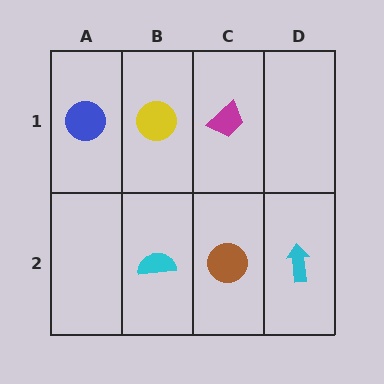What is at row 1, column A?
A blue circle.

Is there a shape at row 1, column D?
No, that cell is empty.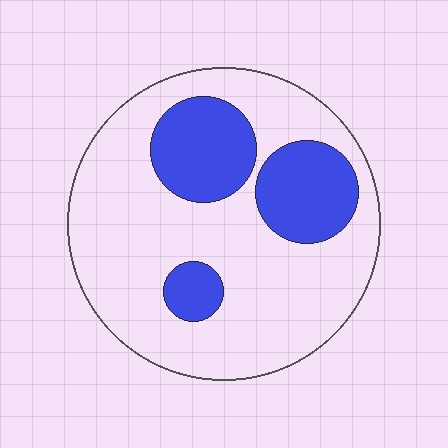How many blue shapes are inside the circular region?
3.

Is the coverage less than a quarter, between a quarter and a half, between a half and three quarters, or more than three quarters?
Between a quarter and a half.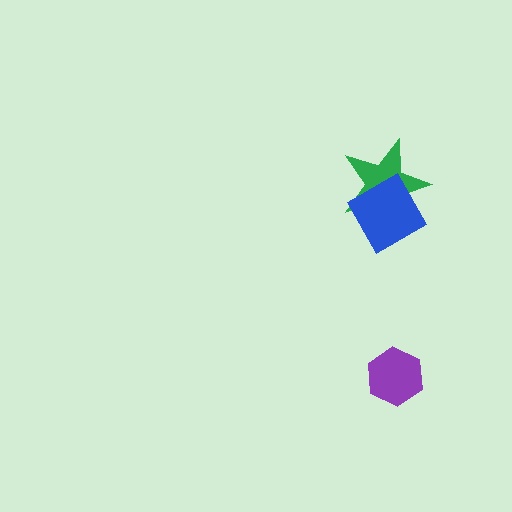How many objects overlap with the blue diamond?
1 object overlaps with the blue diamond.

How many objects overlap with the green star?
1 object overlaps with the green star.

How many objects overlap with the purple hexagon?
0 objects overlap with the purple hexagon.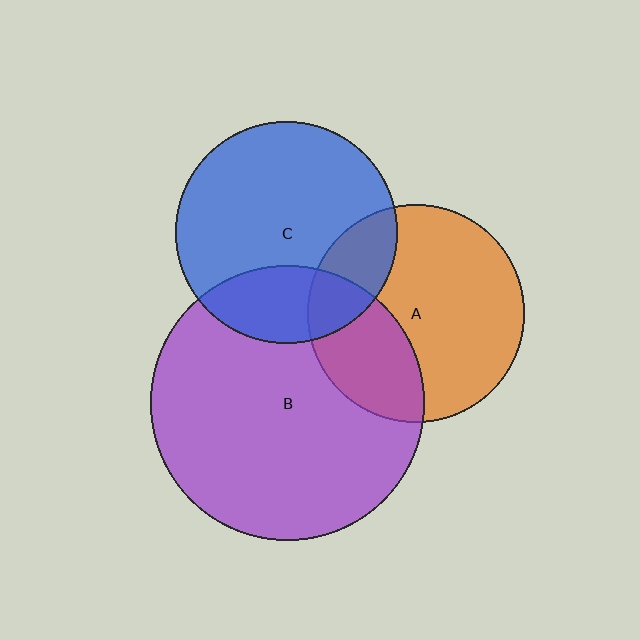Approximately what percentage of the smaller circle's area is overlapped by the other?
Approximately 25%.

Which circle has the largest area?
Circle B (purple).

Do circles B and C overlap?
Yes.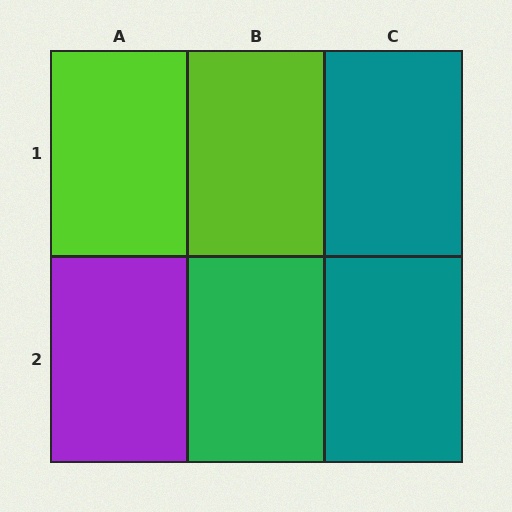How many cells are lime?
2 cells are lime.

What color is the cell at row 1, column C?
Teal.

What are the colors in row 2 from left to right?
Purple, green, teal.